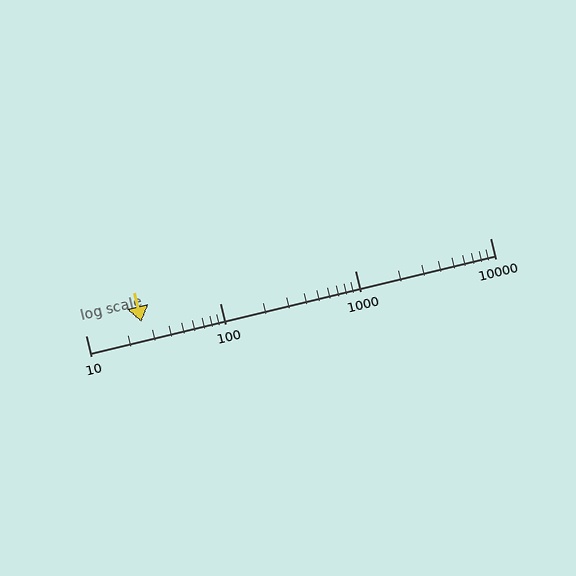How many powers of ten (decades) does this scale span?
The scale spans 3 decades, from 10 to 10000.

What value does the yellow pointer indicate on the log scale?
The pointer indicates approximately 26.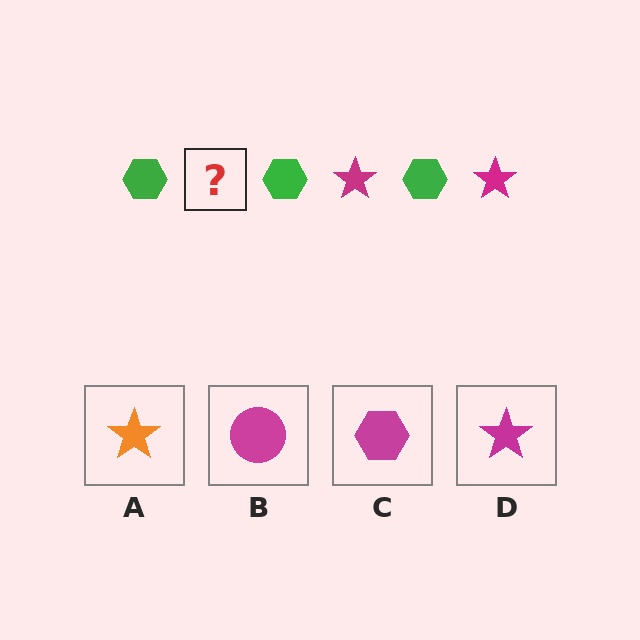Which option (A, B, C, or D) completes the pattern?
D.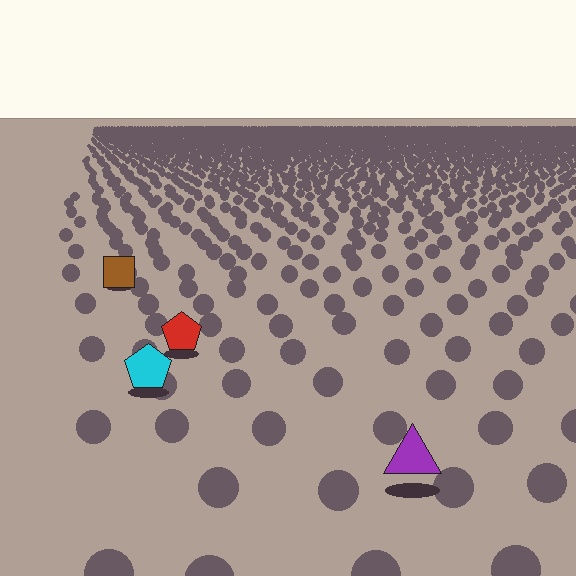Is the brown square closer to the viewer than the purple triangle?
No. The purple triangle is closer — you can tell from the texture gradient: the ground texture is coarser near it.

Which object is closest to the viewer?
The purple triangle is closest. The texture marks near it are larger and more spread out.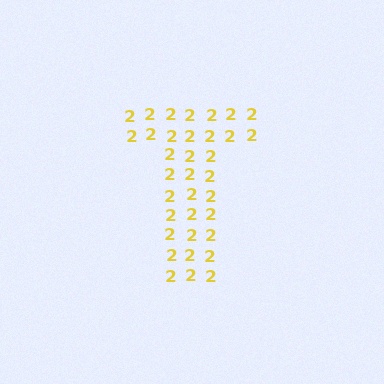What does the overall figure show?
The overall figure shows the letter T.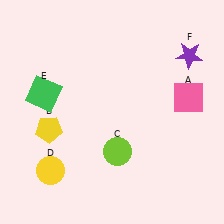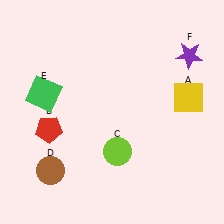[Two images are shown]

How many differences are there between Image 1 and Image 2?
There are 3 differences between the two images.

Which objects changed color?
A changed from pink to yellow. B changed from yellow to red. D changed from yellow to brown.